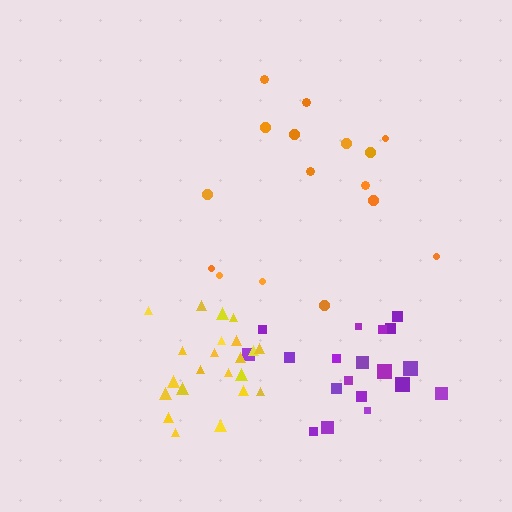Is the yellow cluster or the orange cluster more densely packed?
Yellow.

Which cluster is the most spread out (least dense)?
Orange.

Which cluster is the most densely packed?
Yellow.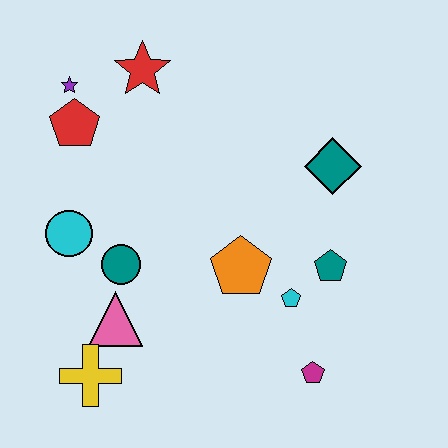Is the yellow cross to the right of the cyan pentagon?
No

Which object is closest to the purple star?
The red pentagon is closest to the purple star.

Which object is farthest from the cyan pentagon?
The purple star is farthest from the cyan pentagon.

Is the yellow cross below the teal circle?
Yes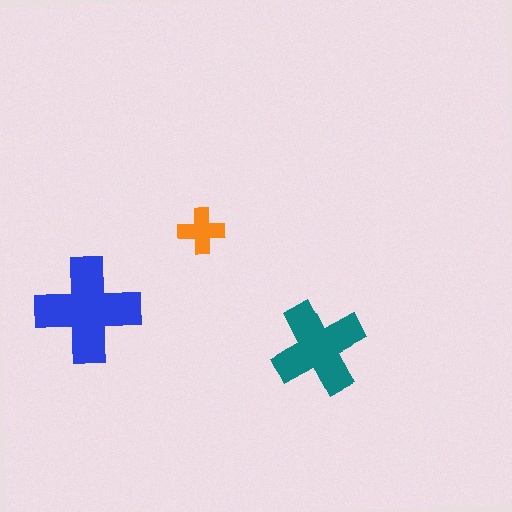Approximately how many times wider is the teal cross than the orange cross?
About 2 times wider.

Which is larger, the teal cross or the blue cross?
The blue one.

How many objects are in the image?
There are 3 objects in the image.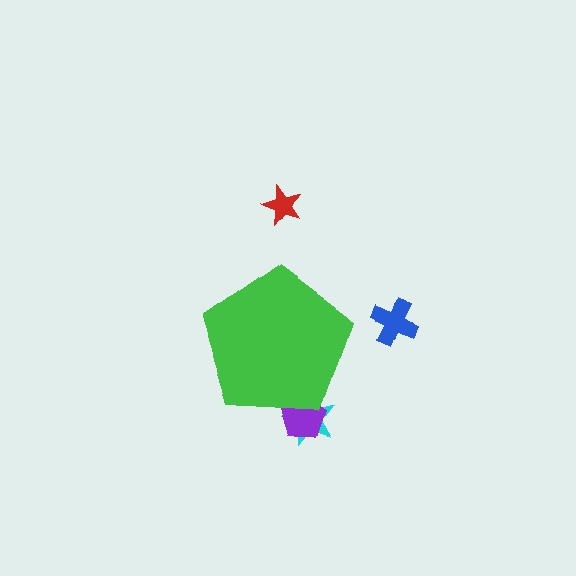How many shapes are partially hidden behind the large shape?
2 shapes are partially hidden.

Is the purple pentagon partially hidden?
Yes, the purple pentagon is partially hidden behind the green pentagon.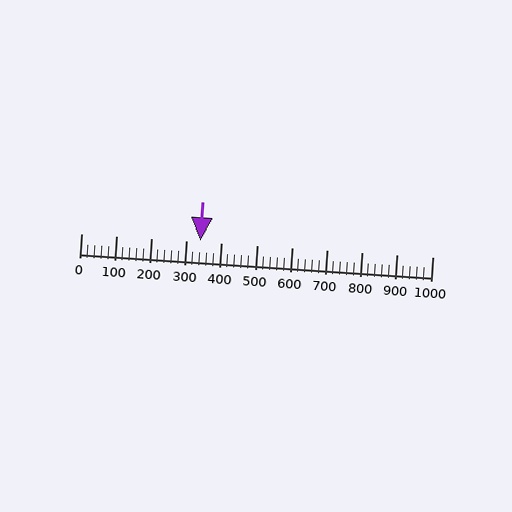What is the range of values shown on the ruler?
The ruler shows values from 0 to 1000.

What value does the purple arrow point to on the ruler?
The purple arrow points to approximately 340.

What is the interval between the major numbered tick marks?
The major tick marks are spaced 100 units apart.